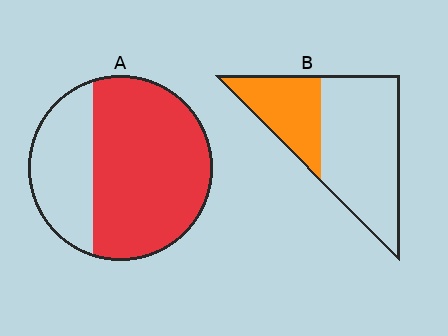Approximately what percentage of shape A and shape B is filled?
A is approximately 70% and B is approximately 35%.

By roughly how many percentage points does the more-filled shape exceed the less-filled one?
By roughly 35 percentage points (A over B).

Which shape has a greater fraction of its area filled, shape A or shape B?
Shape A.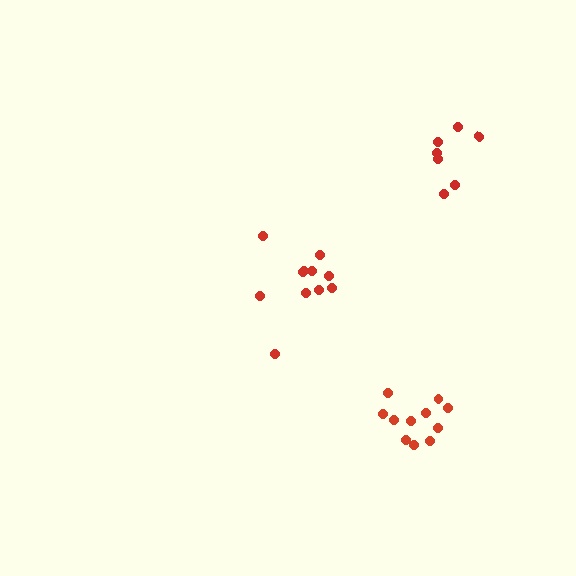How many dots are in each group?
Group 1: 11 dots, Group 2: 7 dots, Group 3: 11 dots (29 total).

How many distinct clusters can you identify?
There are 3 distinct clusters.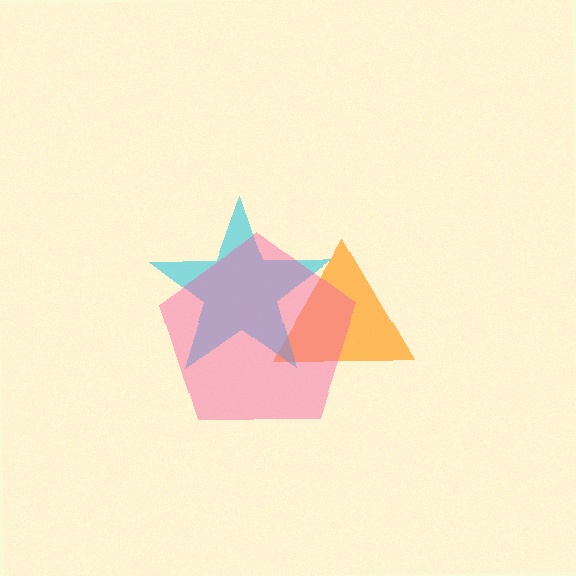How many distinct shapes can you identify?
There are 3 distinct shapes: an orange triangle, a cyan star, a pink pentagon.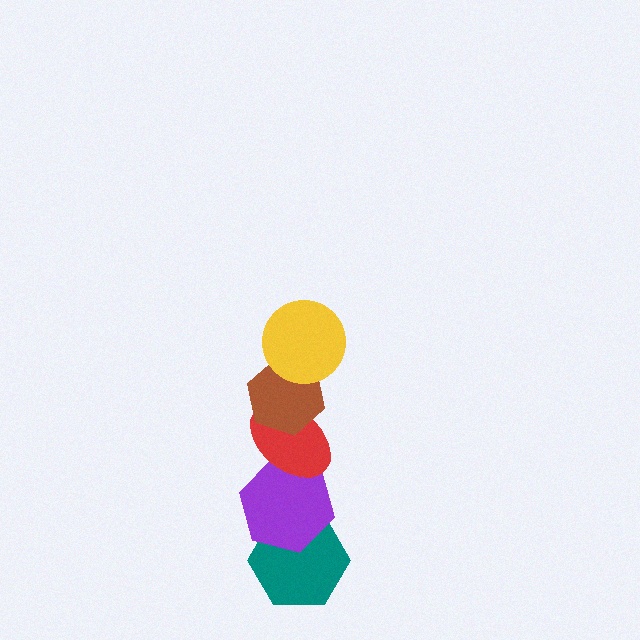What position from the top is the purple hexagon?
The purple hexagon is 4th from the top.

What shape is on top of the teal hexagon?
The purple hexagon is on top of the teal hexagon.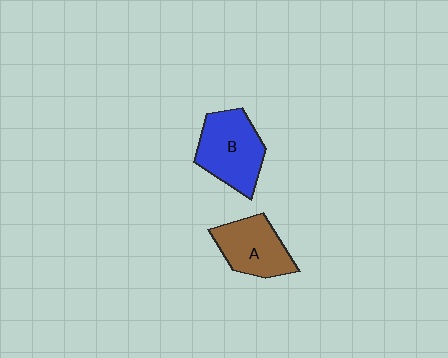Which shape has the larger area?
Shape B (blue).